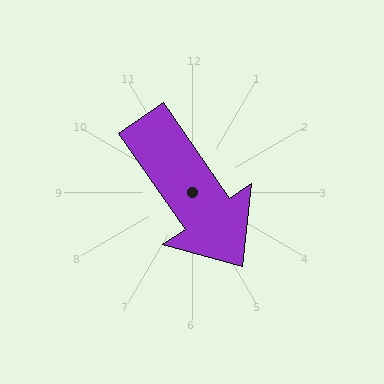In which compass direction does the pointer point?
Southeast.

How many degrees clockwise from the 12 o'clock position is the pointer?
Approximately 146 degrees.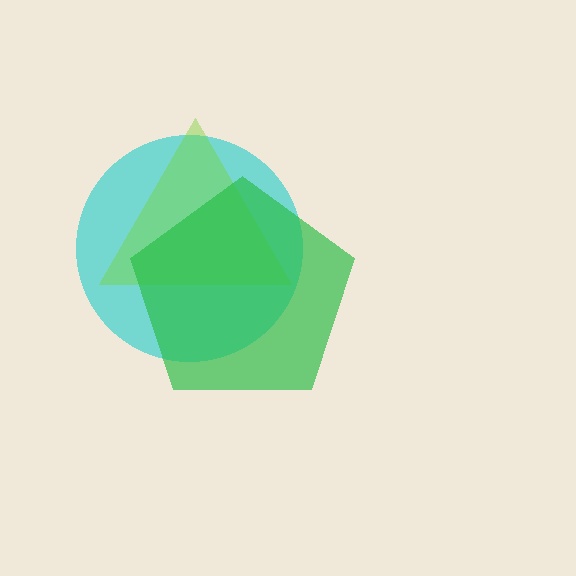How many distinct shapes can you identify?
There are 3 distinct shapes: a cyan circle, a lime triangle, a green pentagon.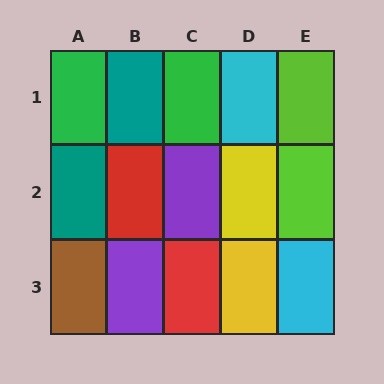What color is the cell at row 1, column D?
Cyan.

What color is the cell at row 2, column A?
Teal.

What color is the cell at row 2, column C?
Purple.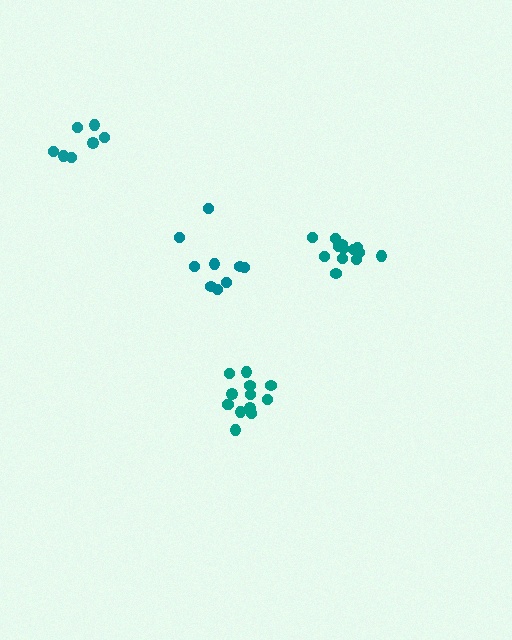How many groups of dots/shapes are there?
There are 4 groups.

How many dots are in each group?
Group 1: 9 dots, Group 2: 7 dots, Group 3: 13 dots, Group 4: 13 dots (42 total).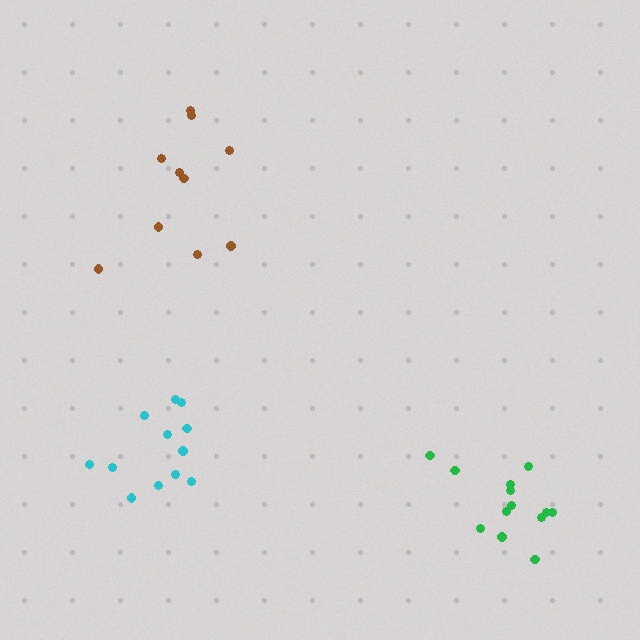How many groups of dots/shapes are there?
There are 3 groups.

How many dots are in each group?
Group 1: 13 dots, Group 2: 10 dots, Group 3: 12 dots (35 total).